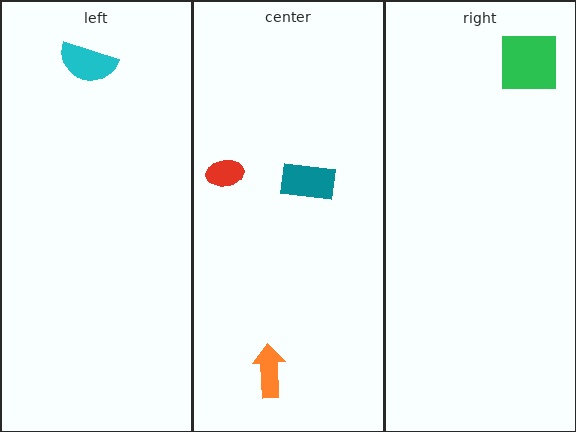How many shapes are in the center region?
3.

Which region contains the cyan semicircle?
The left region.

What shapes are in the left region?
The cyan semicircle.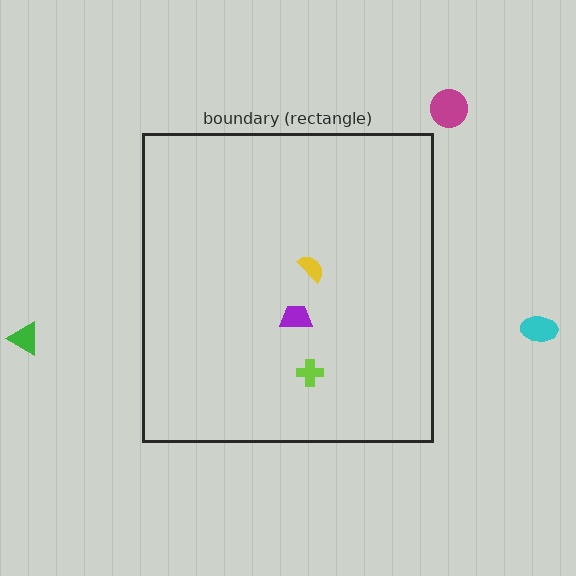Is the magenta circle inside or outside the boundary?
Outside.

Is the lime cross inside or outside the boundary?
Inside.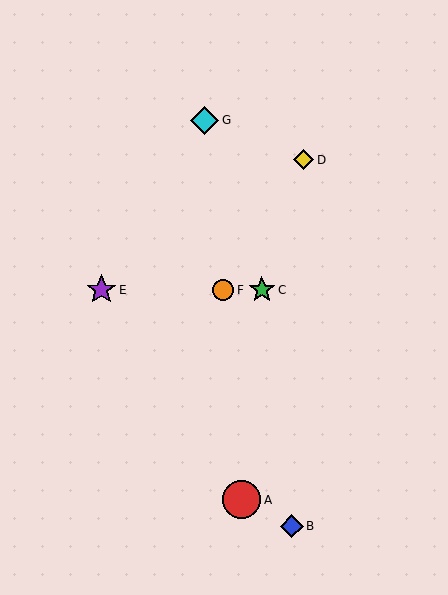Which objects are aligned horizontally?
Objects C, E, F are aligned horizontally.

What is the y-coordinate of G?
Object G is at y≈120.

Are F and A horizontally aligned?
No, F is at y≈290 and A is at y≈500.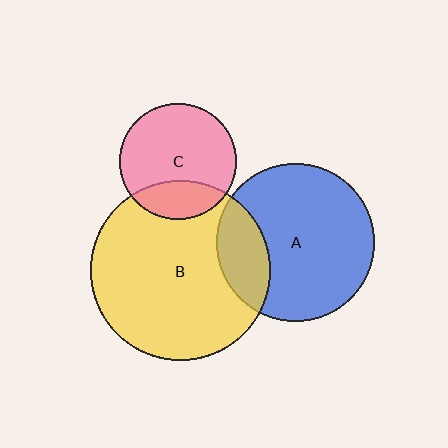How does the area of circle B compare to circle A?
Approximately 1.3 times.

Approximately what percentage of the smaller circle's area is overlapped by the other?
Approximately 20%.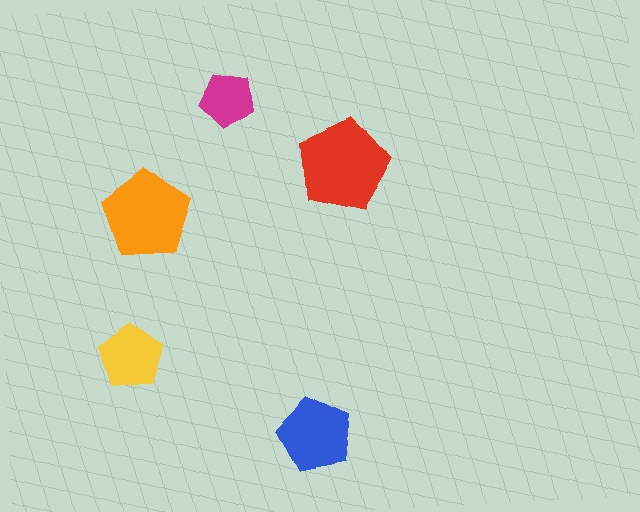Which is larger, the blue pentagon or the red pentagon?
The red one.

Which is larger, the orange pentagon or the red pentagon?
The red one.